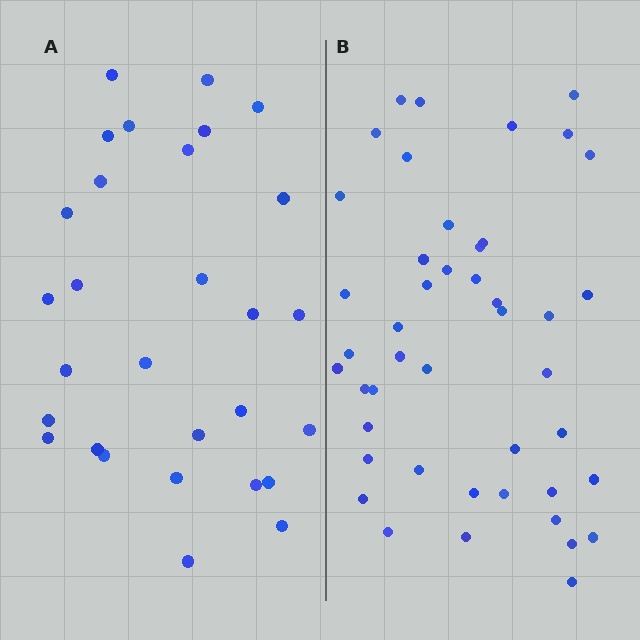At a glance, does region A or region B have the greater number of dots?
Region B (the right region) has more dots.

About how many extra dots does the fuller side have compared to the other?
Region B has approximately 15 more dots than region A.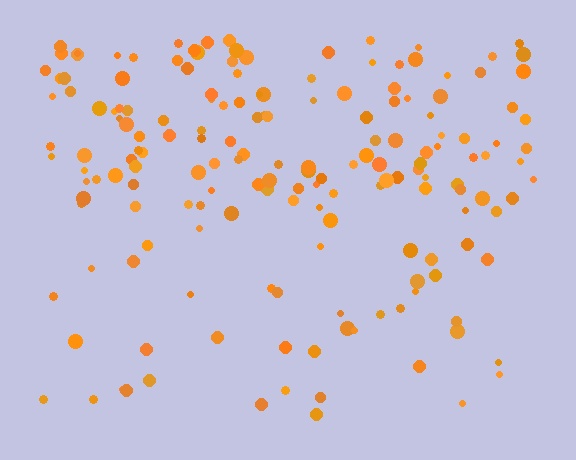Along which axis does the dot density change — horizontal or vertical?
Vertical.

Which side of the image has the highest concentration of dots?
The top.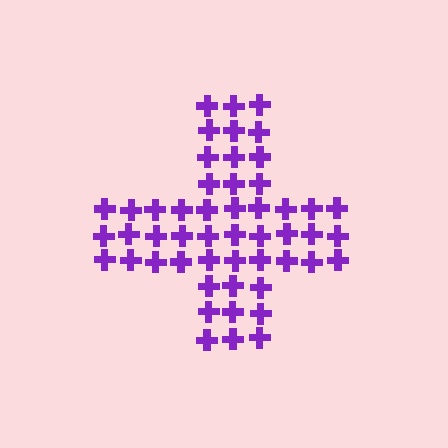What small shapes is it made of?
It is made of small crosses.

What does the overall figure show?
The overall figure shows a cross.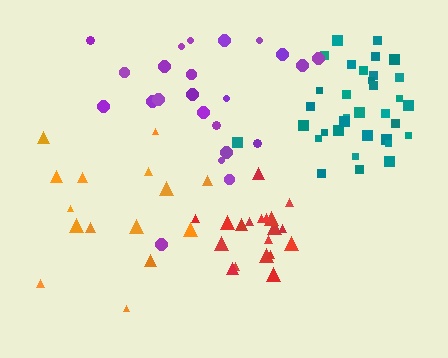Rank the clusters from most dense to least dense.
red, teal, purple, orange.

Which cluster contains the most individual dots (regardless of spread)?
Teal (34).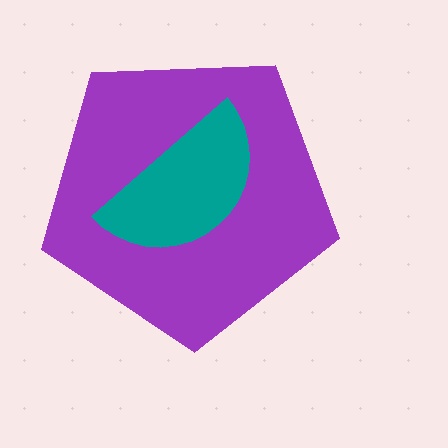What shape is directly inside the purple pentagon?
The teal semicircle.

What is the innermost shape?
The teal semicircle.